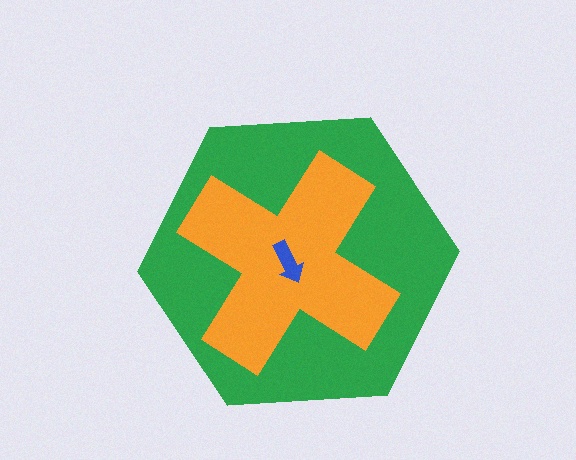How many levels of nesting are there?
3.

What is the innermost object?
The blue arrow.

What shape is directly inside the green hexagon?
The orange cross.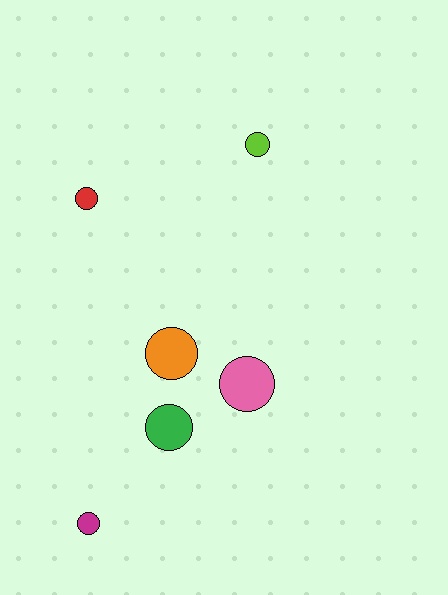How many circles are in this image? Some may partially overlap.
There are 6 circles.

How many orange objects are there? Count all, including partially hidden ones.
There is 1 orange object.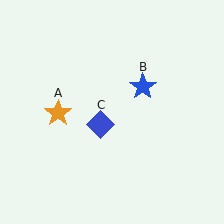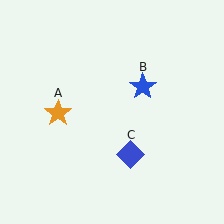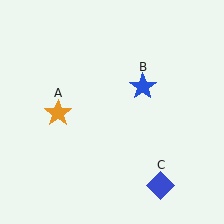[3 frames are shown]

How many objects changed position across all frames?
1 object changed position: blue diamond (object C).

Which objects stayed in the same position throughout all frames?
Orange star (object A) and blue star (object B) remained stationary.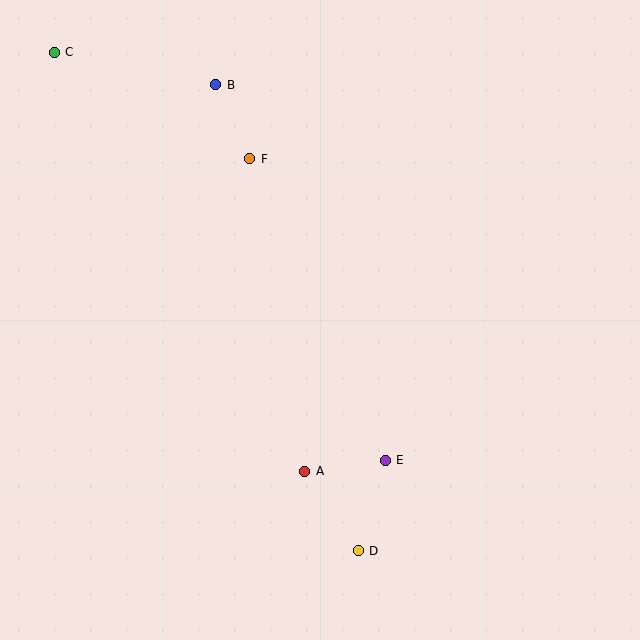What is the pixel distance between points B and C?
The distance between B and C is 165 pixels.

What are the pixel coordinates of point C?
Point C is at (54, 52).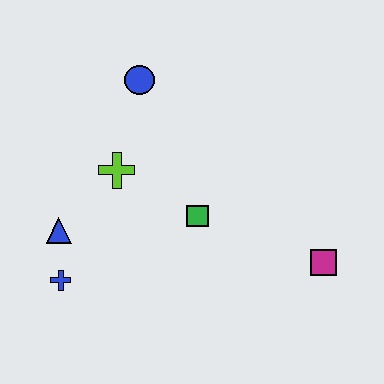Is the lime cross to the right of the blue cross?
Yes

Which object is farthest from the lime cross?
The magenta square is farthest from the lime cross.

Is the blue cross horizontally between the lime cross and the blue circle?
No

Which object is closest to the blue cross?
The blue triangle is closest to the blue cross.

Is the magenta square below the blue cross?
No